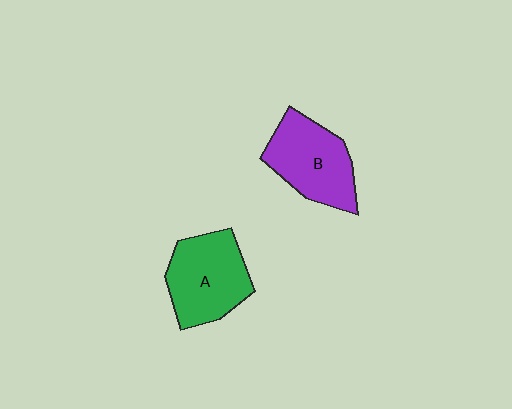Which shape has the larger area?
Shape A (green).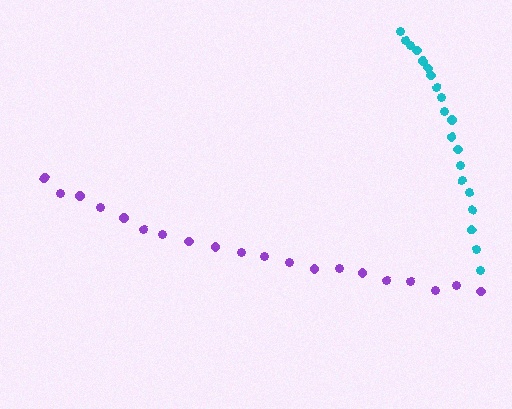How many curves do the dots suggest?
There are 2 distinct paths.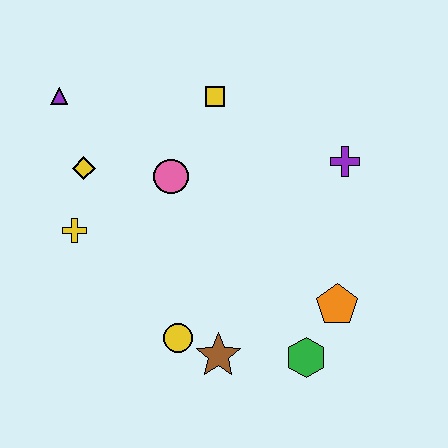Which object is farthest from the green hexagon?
The purple triangle is farthest from the green hexagon.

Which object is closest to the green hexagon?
The orange pentagon is closest to the green hexagon.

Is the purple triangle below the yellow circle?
No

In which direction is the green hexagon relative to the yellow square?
The green hexagon is below the yellow square.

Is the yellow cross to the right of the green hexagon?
No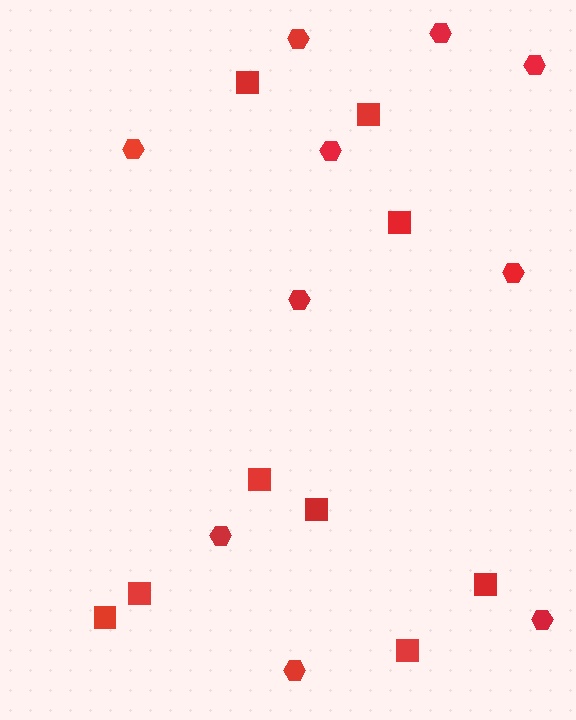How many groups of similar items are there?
There are 2 groups: one group of hexagons (10) and one group of squares (9).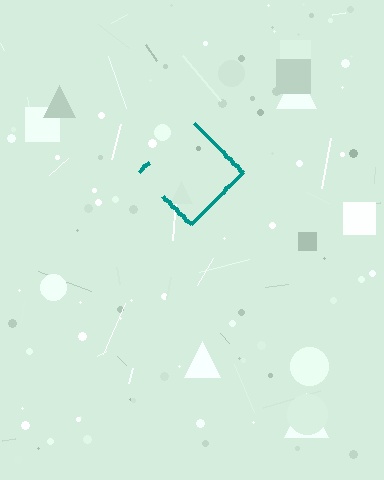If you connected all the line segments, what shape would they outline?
They would outline a diamond.